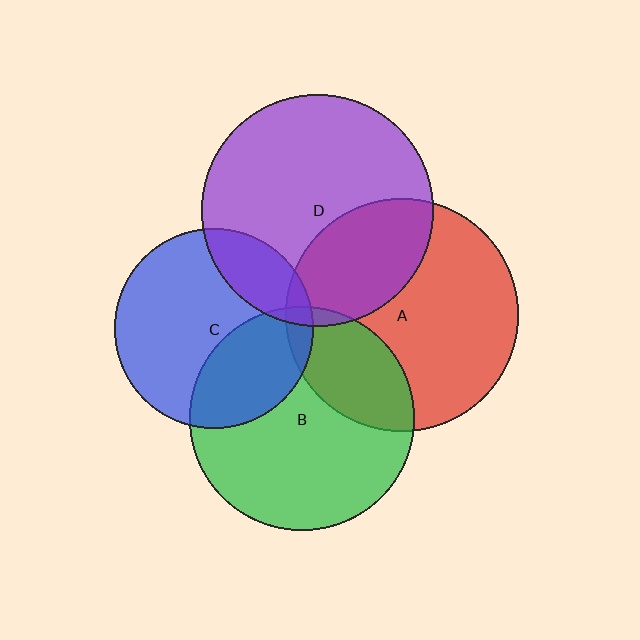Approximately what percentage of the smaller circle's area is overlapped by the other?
Approximately 25%.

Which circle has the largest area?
Circle A (red).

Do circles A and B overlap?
Yes.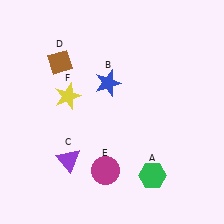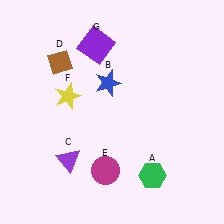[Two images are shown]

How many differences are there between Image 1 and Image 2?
There is 1 difference between the two images.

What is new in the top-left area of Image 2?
A purple square (G) was added in the top-left area of Image 2.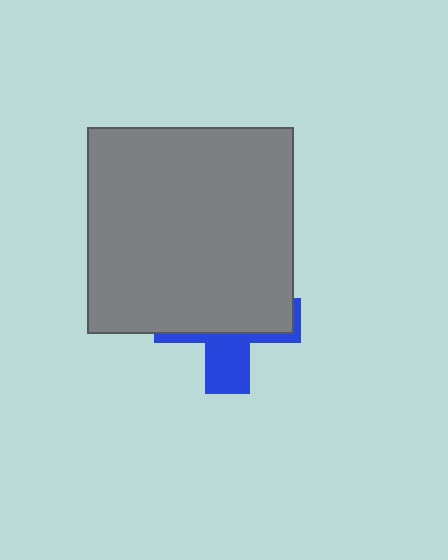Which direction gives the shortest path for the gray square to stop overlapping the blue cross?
Moving up gives the shortest separation.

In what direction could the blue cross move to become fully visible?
The blue cross could move down. That would shift it out from behind the gray square entirely.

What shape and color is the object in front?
The object in front is a gray square.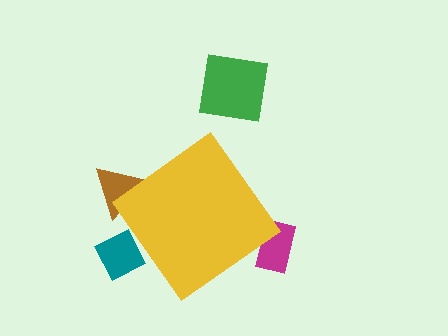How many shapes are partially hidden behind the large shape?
3 shapes are partially hidden.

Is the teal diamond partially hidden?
Yes, the teal diamond is partially hidden behind the yellow diamond.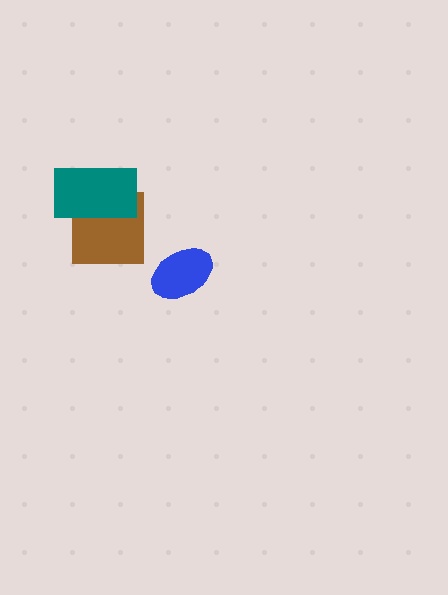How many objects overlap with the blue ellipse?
0 objects overlap with the blue ellipse.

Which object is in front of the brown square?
The teal rectangle is in front of the brown square.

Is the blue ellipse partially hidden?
No, no other shape covers it.